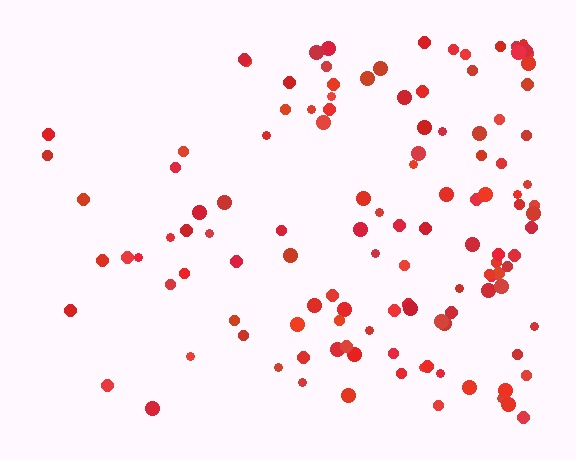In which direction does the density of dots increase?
From left to right, with the right side densest.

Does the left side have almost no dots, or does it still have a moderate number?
Still a moderate number, just noticeably fewer than the right.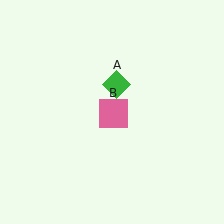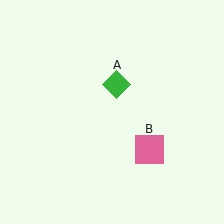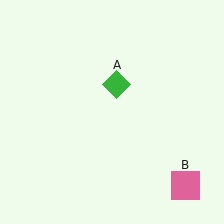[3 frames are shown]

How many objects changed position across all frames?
1 object changed position: pink square (object B).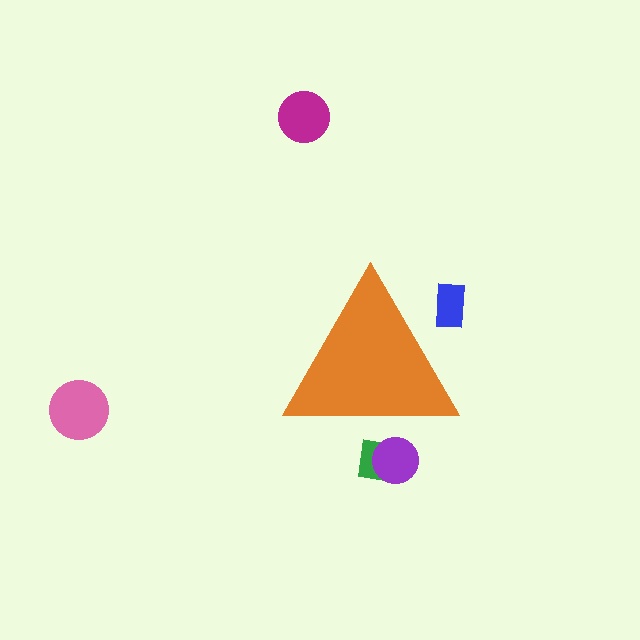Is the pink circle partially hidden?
No, the pink circle is fully visible.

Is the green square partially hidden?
Yes, the green square is partially hidden behind the orange triangle.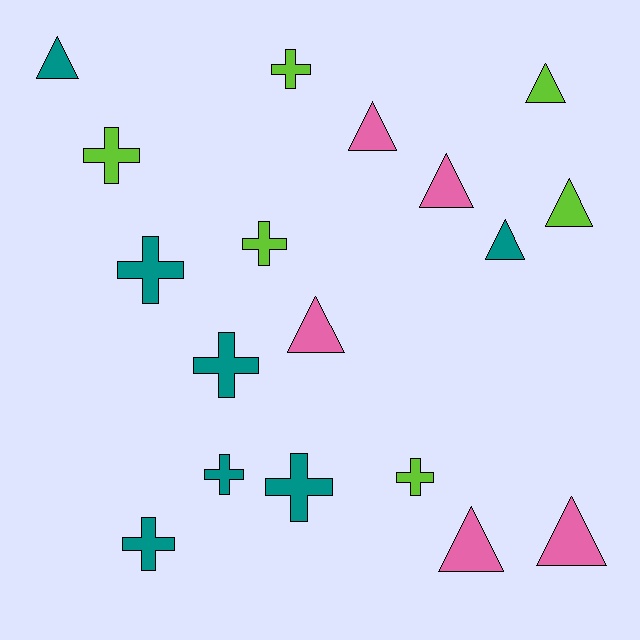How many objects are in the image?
There are 18 objects.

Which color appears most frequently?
Teal, with 7 objects.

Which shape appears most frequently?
Triangle, with 9 objects.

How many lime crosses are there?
There are 4 lime crosses.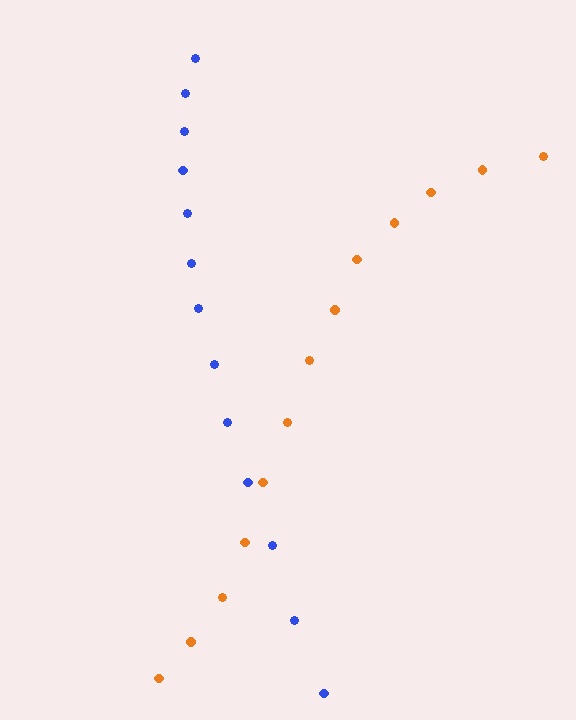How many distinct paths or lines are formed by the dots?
There are 2 distinct paths.